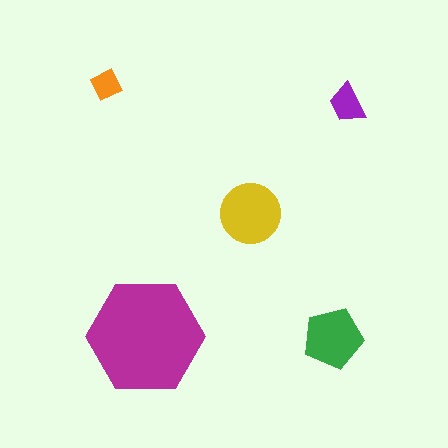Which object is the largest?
The magenta hexagon.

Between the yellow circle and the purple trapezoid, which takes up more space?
The yellow circle.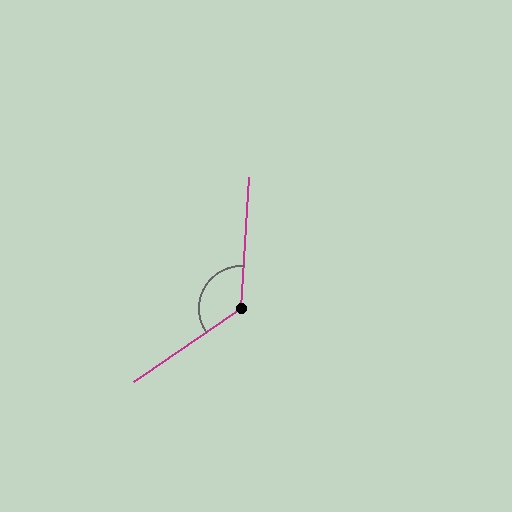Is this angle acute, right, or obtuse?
It is obtuse.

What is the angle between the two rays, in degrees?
Approximately 128 degrees.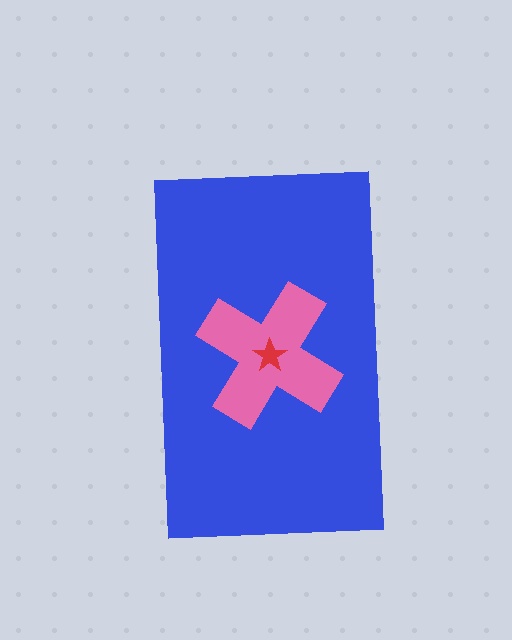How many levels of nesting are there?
3.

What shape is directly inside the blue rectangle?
The pink cross.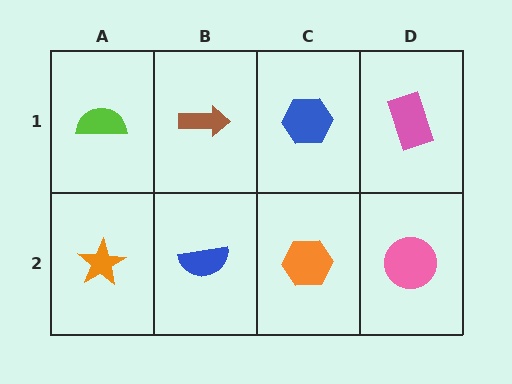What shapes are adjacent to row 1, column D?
A pink circle (row 2, column D), a blue hexagon (row 1, column C).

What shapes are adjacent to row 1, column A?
An orange star (row 2, column A), a brown arrow (row 1, column B).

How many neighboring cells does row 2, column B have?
3.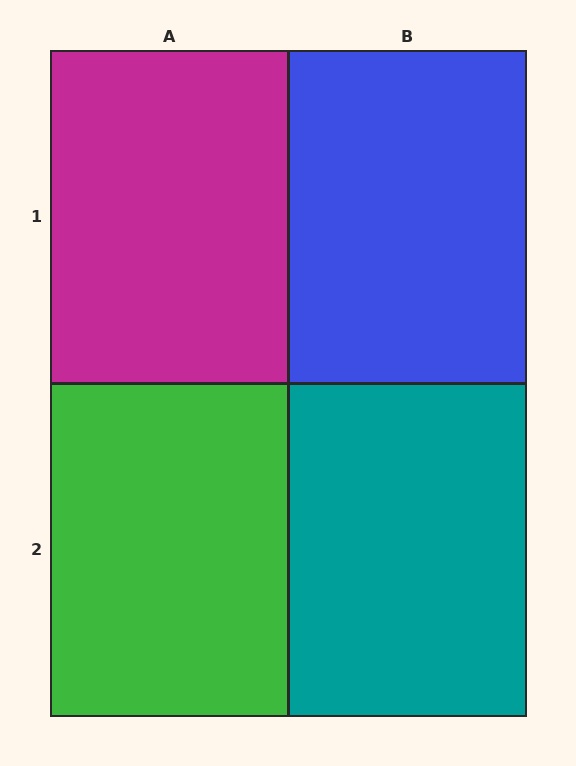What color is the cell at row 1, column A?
Magenta.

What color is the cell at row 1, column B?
Blue.